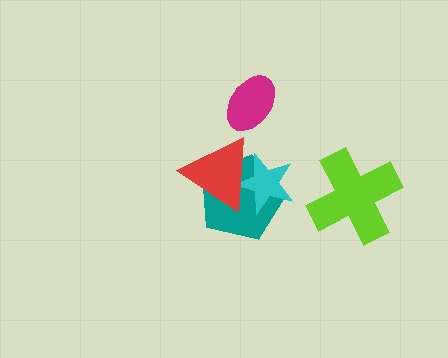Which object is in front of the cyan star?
The red triangle is in front of the cyan star.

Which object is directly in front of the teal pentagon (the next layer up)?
The cyan star is directly in front of the teal pentagon.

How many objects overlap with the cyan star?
2 objects overlap with the cyan star.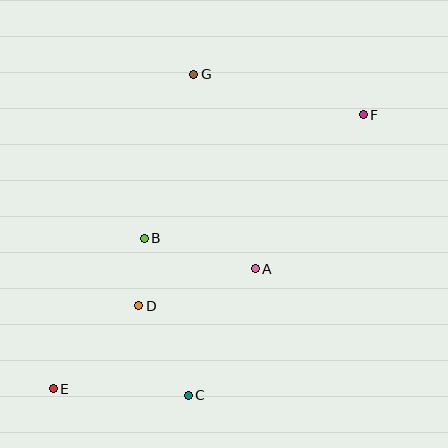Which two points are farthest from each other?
Points E and F are farthest from each other.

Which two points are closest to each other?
Points B and D are closest to each other.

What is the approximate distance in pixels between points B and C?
The distance between B and C is approximately 163 pixels.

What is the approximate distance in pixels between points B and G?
The distance between B and G is approximately 171 pixels.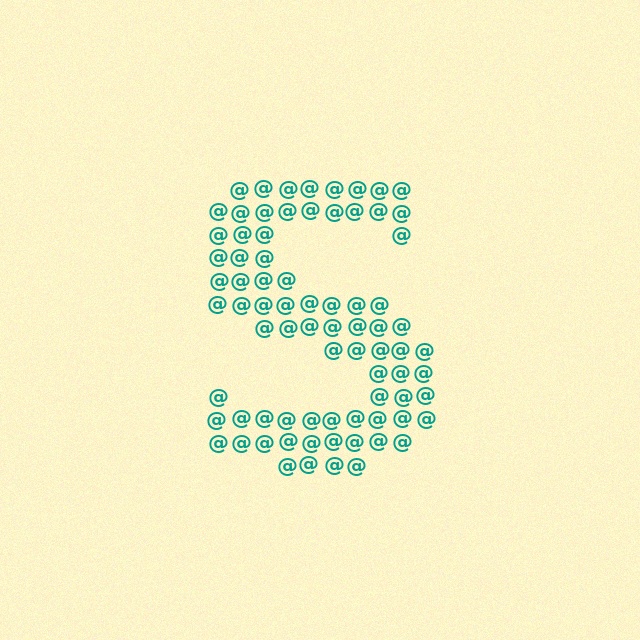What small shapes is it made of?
It is made of small at signs.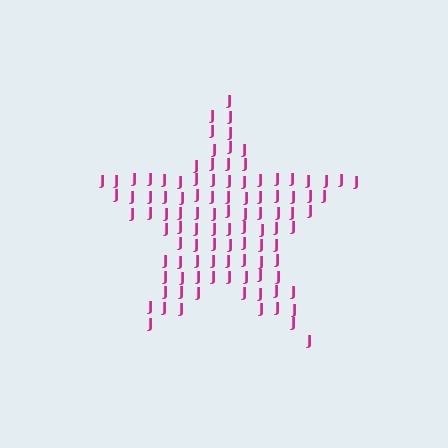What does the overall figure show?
The overall figure shows a star.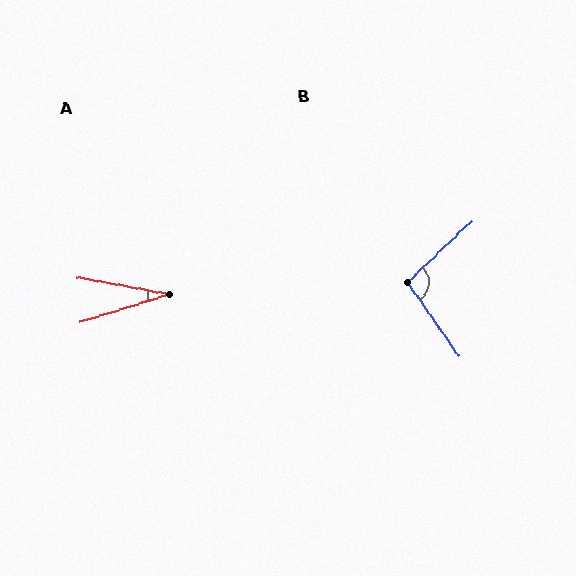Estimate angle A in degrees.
Approximately 27 degrees.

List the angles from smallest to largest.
A (27°), B (99°).